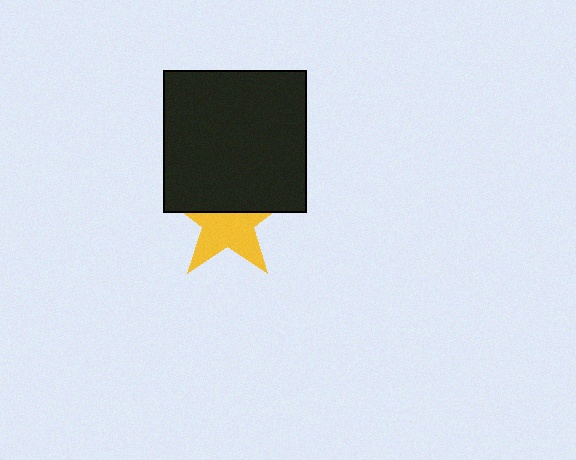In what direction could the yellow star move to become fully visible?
The yellow star could move down. That would shift it out from behind the black square entirely.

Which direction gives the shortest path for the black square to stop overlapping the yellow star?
Moving up gives the shortest separation.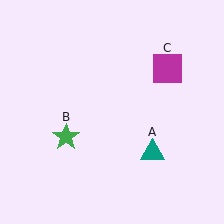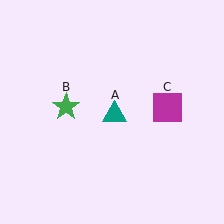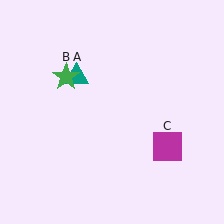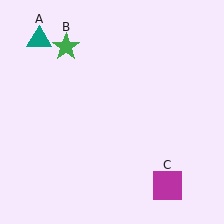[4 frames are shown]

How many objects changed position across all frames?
3 objects changed position: teal triangle (object A), green star (object B), magenta square (object C).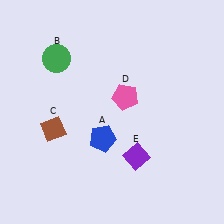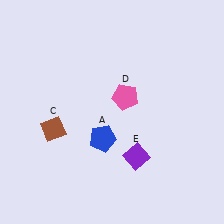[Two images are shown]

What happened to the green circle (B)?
The green circle (B) was removed in Image 2. It was in the top-left area of Image 1.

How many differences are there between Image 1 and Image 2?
There is 1 difference between the two images.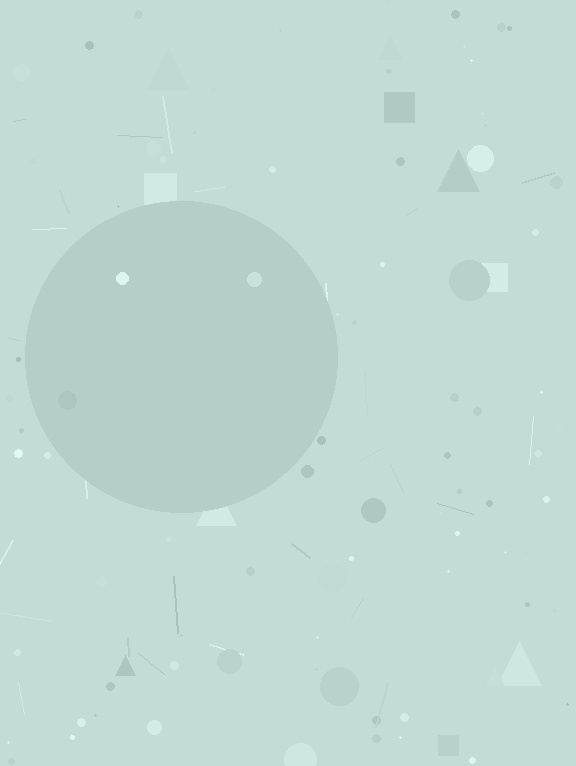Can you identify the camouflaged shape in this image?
The camouflaged shape is a circle.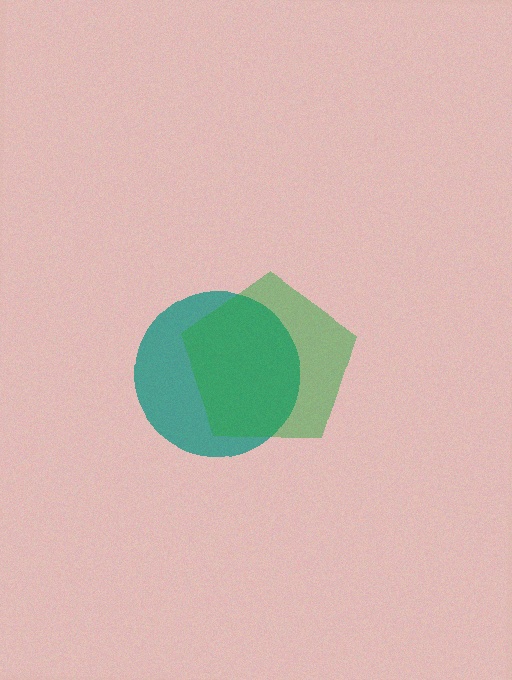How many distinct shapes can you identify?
There are 2 distinct shapes: a teal circle, a green pentagon.